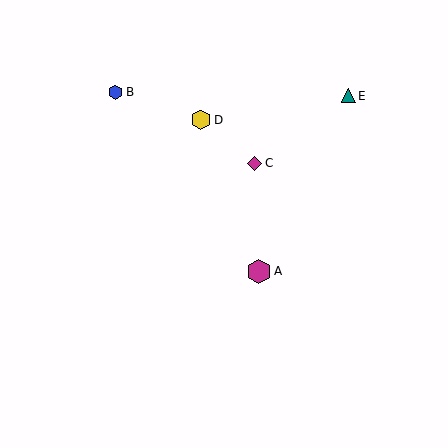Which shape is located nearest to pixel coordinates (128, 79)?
The blue hexagon (labeled B) at (115, 92) is nearest to that location.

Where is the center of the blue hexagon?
The center of the blue hexagon is at (115, 92).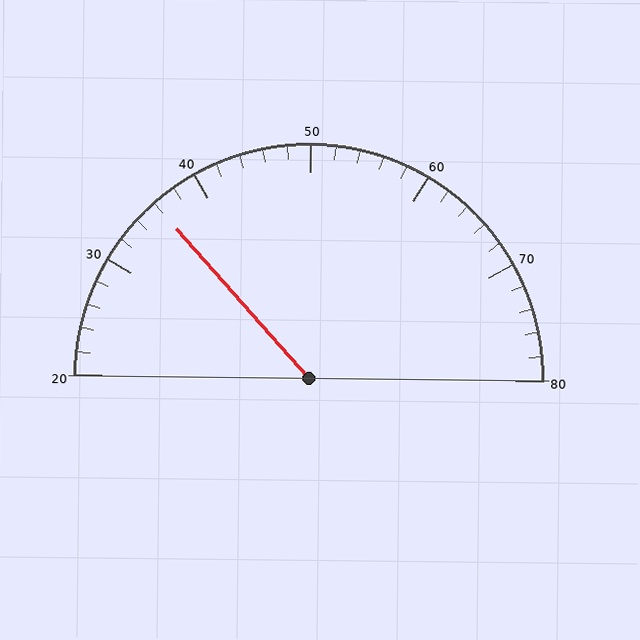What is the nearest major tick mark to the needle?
The nearest major tick mark is 40.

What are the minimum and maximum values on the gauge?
The gauge ranges from 20 to 80.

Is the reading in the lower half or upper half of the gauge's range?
The reading is in the lower half of the range (20 to 80).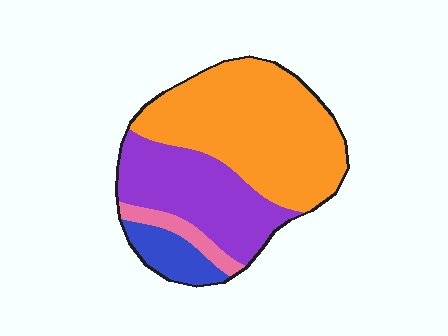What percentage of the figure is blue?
Blue takes up less than a sixth of the figure.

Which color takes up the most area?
Orange, at roughly 55%.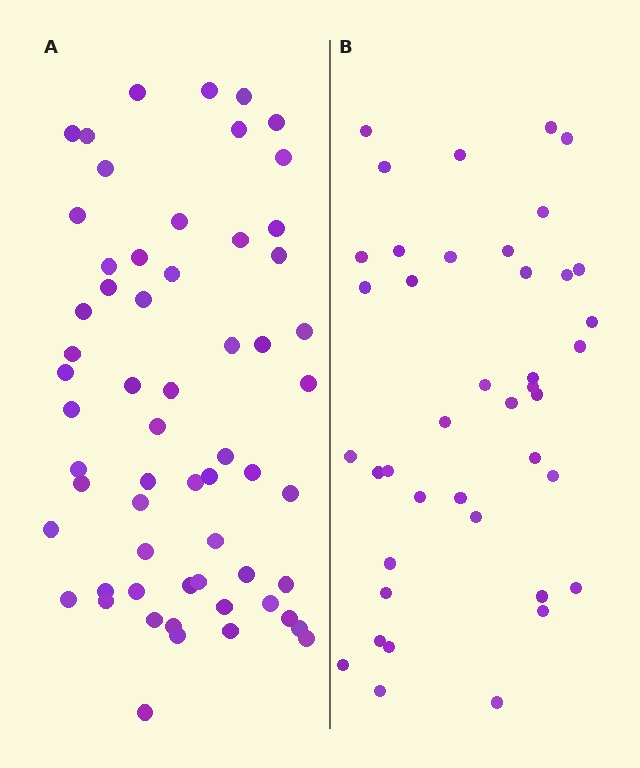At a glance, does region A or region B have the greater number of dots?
Region A (the left region) has more dots.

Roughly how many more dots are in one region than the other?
Region A has approximately 20 more dots than region B.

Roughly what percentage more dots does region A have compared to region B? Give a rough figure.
About 45% more.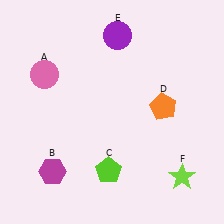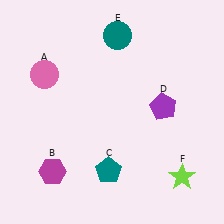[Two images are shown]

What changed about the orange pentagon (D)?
In Image 1, D is orange. In Image 2, it changed to purple.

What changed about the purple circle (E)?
In Image 1, E is purple. In Image 2, it changed to teal.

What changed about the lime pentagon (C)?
In Image 1, C is lime. In Image 2, it changed to teal.